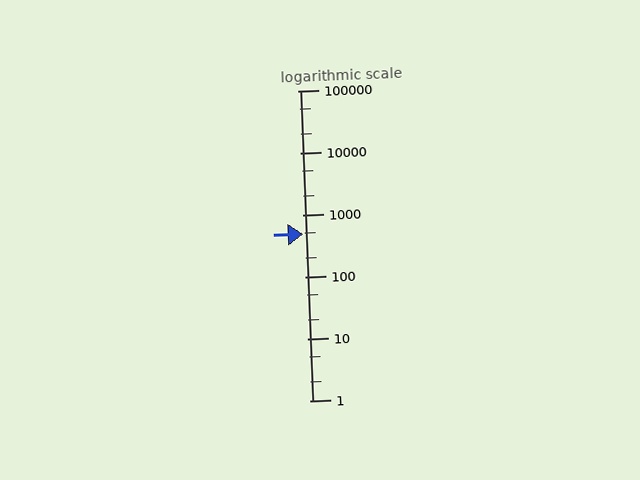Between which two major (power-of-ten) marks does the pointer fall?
The pointer is between 100 and 1000.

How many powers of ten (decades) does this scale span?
The scale spans 5 decades, from 1 to 100000.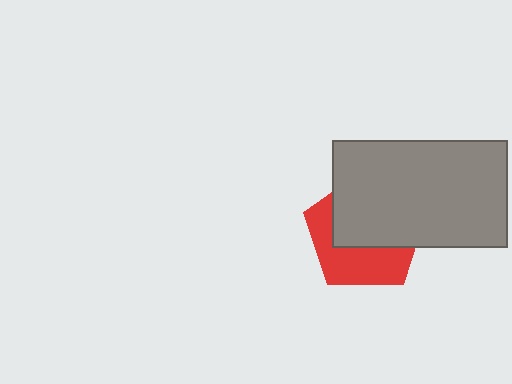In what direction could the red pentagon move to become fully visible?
The red pentagon could move toward the lower-left. That would shift it out from behind the gray rectangle entirely.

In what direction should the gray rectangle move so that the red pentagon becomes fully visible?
The gray rectangle should move toward the upper-right. That is the shortest direction to clear the overlap and leave the red pentagon fully visible.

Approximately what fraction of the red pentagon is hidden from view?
Roughly 56% of the red pentagon is hidden behind the gray rectangle.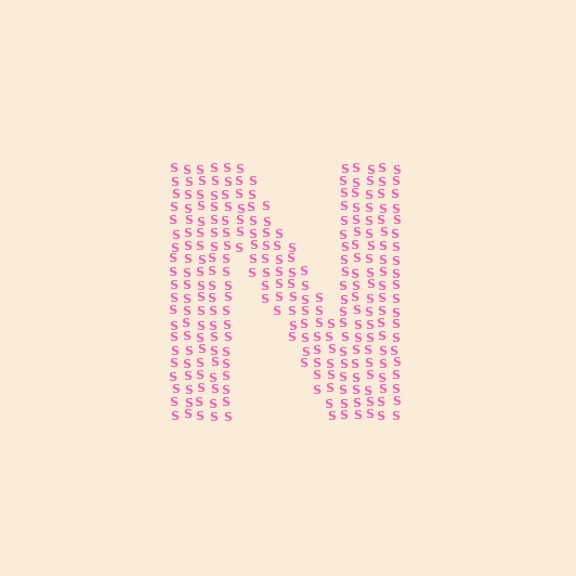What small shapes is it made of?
It is made of small letter S's.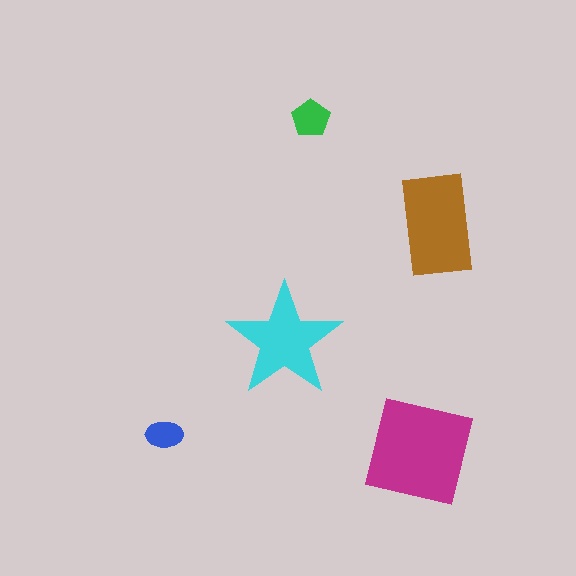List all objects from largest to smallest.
The magenta square, the brown rectangle, the cyan star, the green pentagon, the blue ellipse.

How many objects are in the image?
There are 5 objects in the image.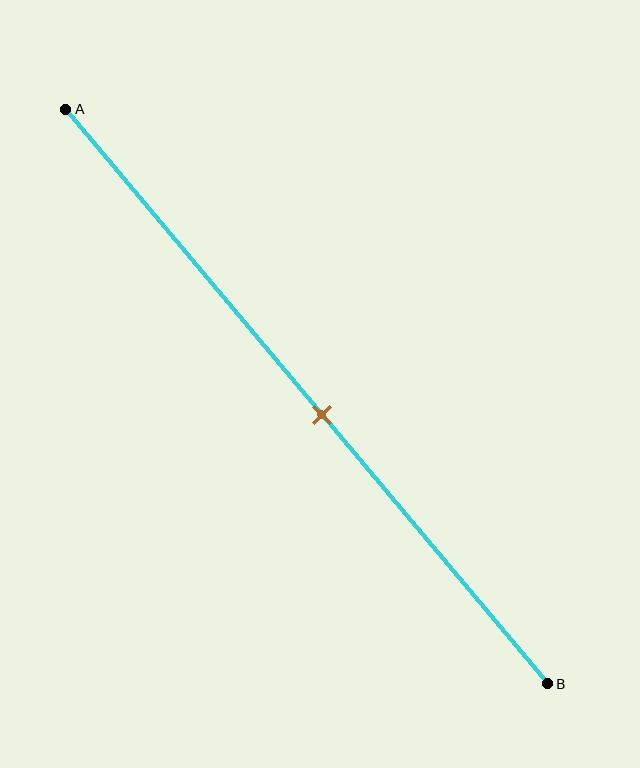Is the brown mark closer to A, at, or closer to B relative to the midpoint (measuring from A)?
The brown mark is closer to point B than the midpoint of segment AB.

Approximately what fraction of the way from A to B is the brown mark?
The brown mark is approximately 55% of the way from A to B.